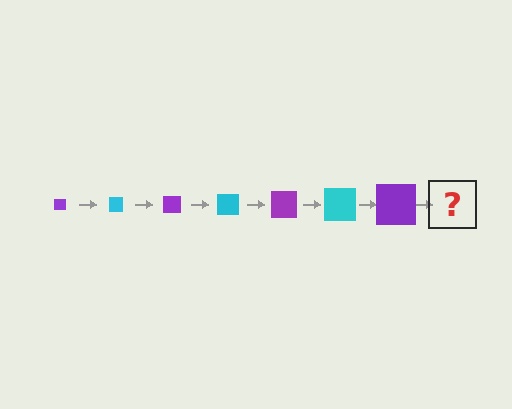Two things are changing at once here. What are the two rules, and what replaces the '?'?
The two rules are that the square grows larger each step and the color cycles through purple and cyan. The '?' should be a cyan square, larger than the previous one.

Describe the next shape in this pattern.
It should be a cyan square, larger than the previous one.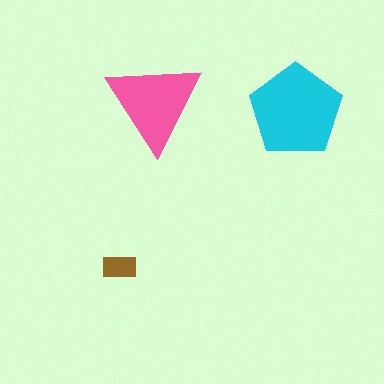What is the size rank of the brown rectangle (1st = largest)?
3rd.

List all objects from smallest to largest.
The brown rectangle, the pink triangle, the cyan pentagon.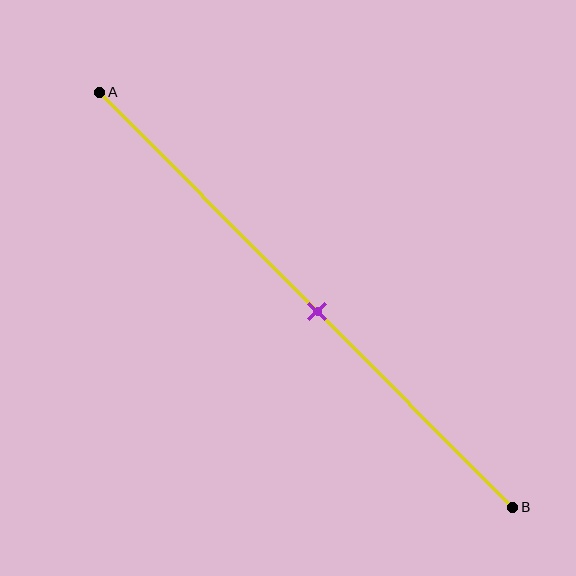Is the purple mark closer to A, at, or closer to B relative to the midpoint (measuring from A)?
The purple mark is approximately at the midpoint of segment AB.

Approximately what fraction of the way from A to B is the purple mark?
The purple mark is approximately 55% of the way from A to B.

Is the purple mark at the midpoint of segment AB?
Yes, the mark is approximately at the midpoint.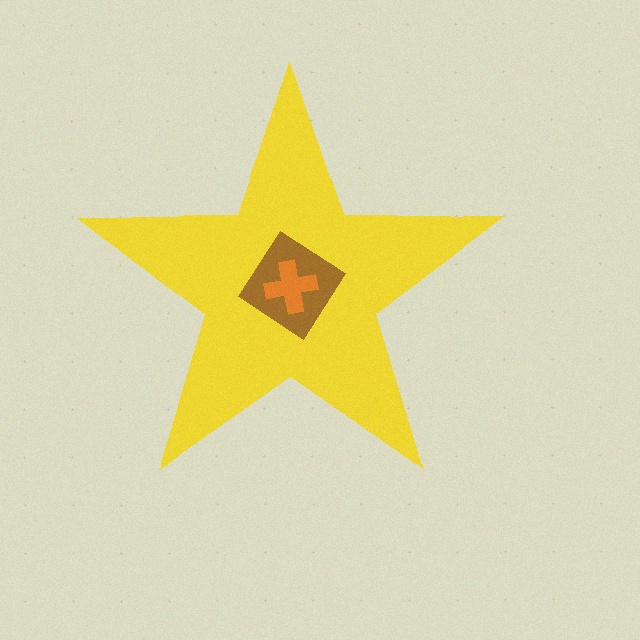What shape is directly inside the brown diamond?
The orange cross.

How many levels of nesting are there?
3.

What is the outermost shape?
The yellow star.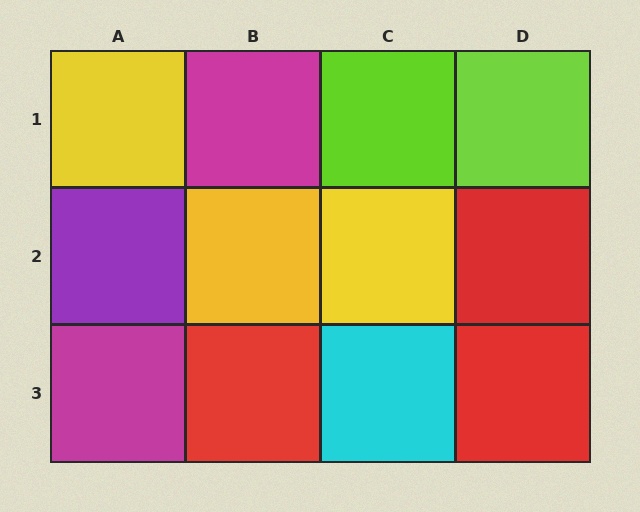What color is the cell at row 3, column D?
Red.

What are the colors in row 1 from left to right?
Yellow, magenta, lime, lime.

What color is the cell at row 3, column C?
Cyan.